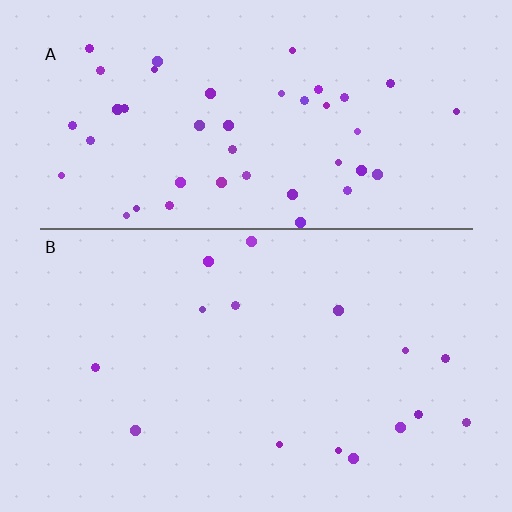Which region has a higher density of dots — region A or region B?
A (the top).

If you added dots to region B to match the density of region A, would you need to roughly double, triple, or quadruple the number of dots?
Approximately triple.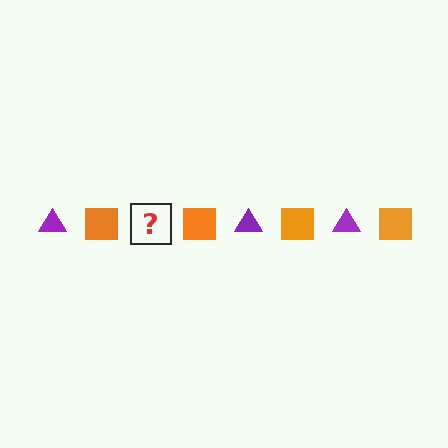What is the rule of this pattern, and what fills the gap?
The rule is that the pattern alternates between purple triangle and orange square. The gap should be filled with a purple triangle.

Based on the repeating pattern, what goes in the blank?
The blank should be a purple triangle.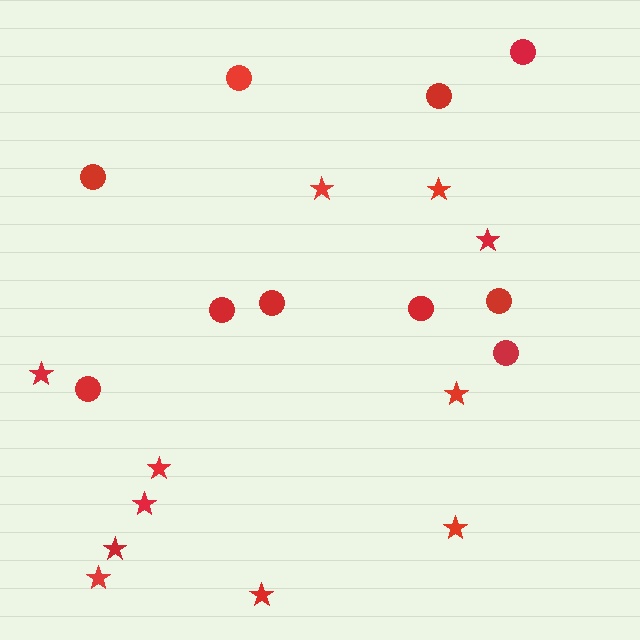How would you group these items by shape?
There are 2 groups: one group of circles (10) and one group of stars (11).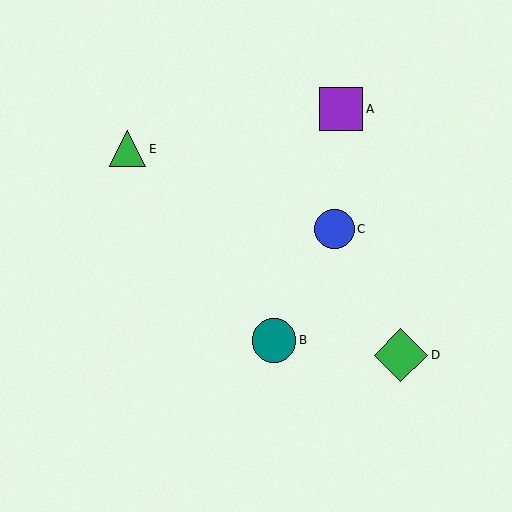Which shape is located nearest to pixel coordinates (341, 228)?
The blue circle (labeled C) at (334, 229) is nearest to that location.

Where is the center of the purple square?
The center of the purple square is at (341, 109).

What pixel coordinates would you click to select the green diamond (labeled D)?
Click at (401, 355) to select the green diamond D.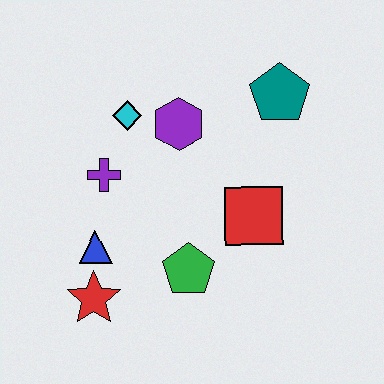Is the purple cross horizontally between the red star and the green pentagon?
Yes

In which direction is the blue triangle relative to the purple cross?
The blue triangle is below the purple cross.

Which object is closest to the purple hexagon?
The cyan diamond is closest to the purple hexagon.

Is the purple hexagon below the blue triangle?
No